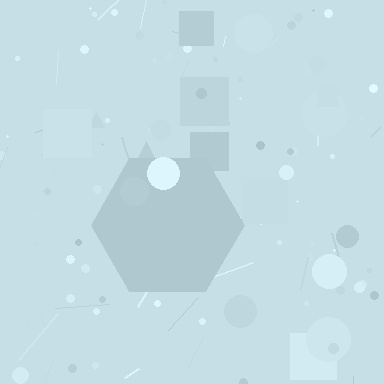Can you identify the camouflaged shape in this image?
The camouflaged shape is a hexagon.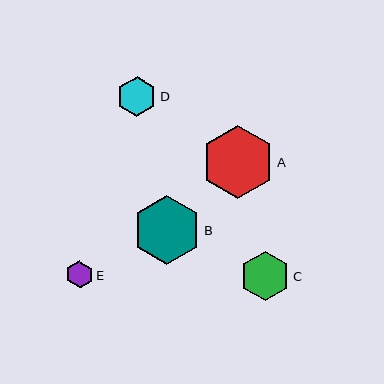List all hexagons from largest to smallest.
From largest to smallest: A, B, C, D, E.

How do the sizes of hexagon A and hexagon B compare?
Hexagon A and hexagon B are approximately the same size.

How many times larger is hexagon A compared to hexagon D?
Hexagon A is approximately 1.8 times the size of hexagon D.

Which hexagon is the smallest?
Hexagon E is the smallest with a size of approximately 27 pixels.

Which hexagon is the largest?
Hexagon A is the largest with a size of approximately 73 pixels.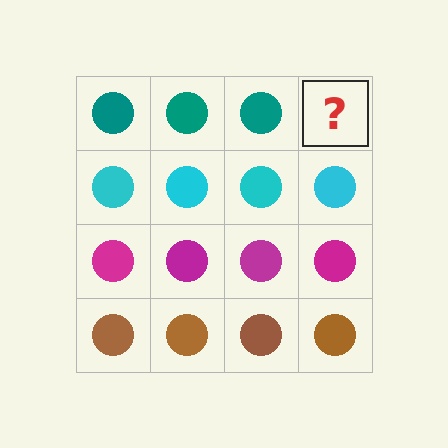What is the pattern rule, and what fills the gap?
The rule is that each row has a consistent color. The gap should be filled with a teal circle.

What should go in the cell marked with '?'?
The missing cell should contain a teal circle.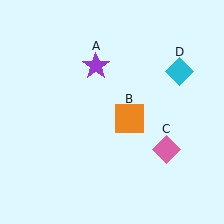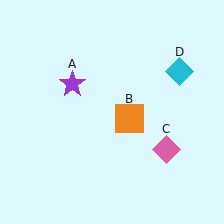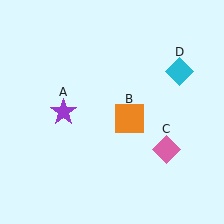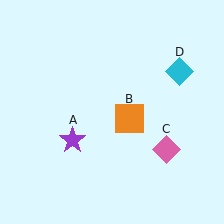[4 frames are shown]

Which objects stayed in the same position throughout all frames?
Orange square (object B) and pink diamond (object C) and cyan diamond (object D) remained stationary.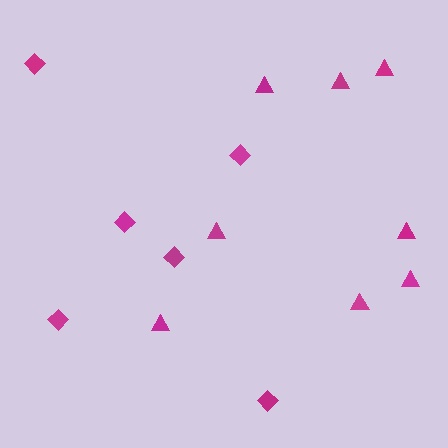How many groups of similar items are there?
There are 2 groups: one group of diamonds (6) and one group of triangles (8).